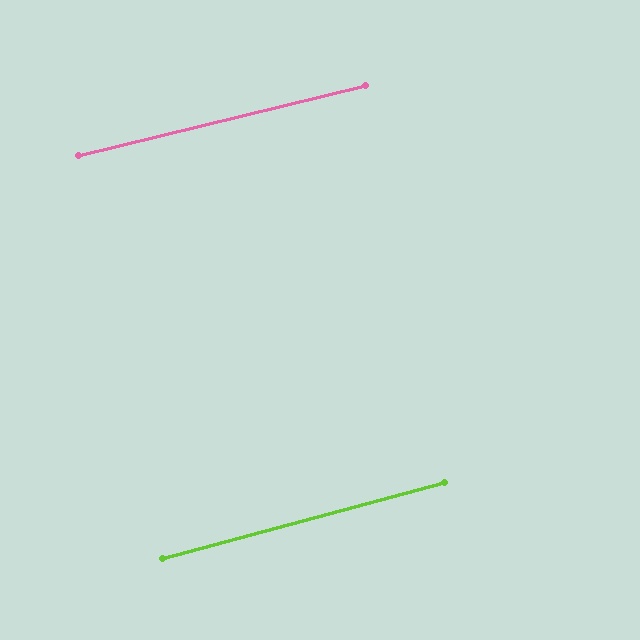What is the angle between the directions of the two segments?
Approximately 2 degrees.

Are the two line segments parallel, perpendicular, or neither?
Parallel — their directions differ by only 1.5°.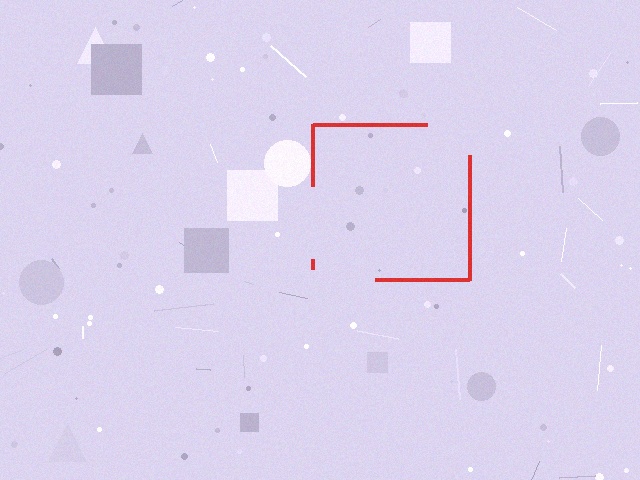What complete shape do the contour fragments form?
The contour fragments form a square.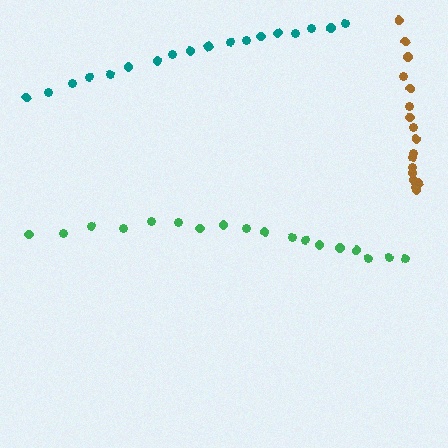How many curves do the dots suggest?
There are 3 distinct paths.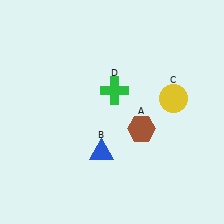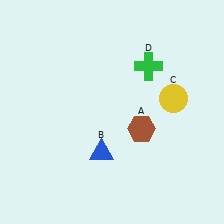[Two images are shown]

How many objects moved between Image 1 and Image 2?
1 object moved between the two images.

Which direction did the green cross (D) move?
The green cross (D) moved right.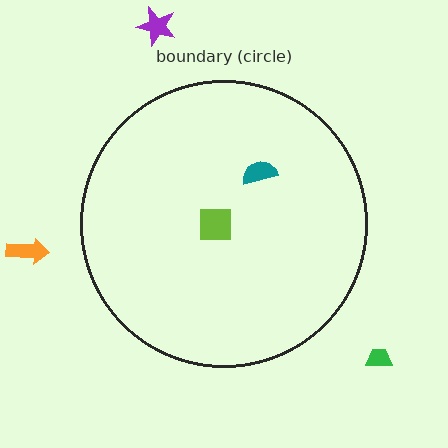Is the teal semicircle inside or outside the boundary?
Inside.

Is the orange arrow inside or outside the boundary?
Outside.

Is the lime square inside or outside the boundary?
Inside.